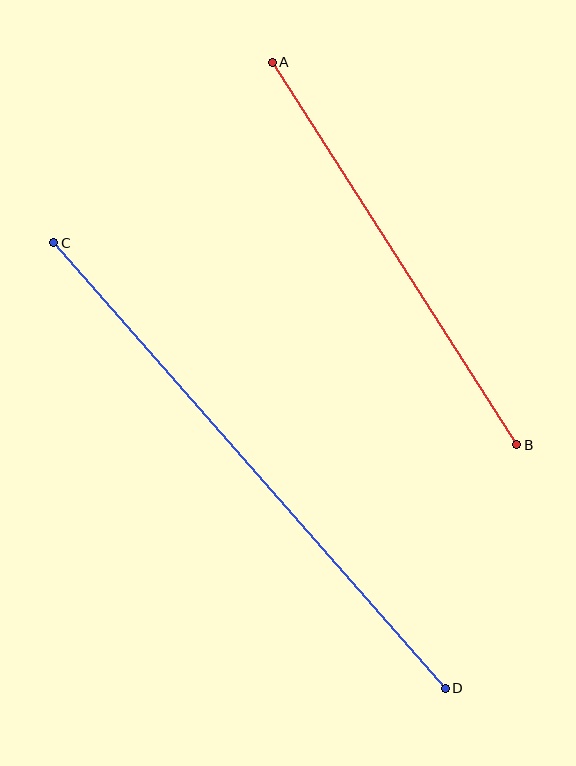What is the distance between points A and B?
The distance is approximately 454 pixels.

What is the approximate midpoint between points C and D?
The midpoint is at approximately (249, 465) pixels.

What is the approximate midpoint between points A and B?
The midpoint is at approximately (394, 253) pixels.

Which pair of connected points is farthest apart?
Points C and D are farthest apart.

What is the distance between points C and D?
The distance is approximately 593 pixels.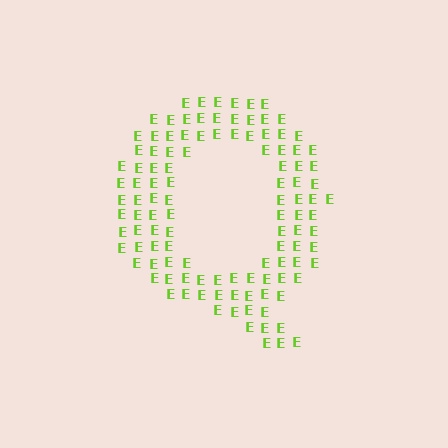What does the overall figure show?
The overall figure shows the letter Q.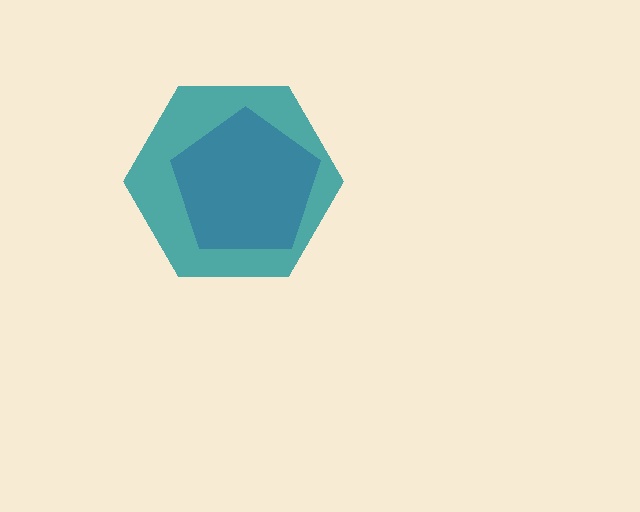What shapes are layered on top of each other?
The layered shapes are: a purple pentagon, a teal hexagon.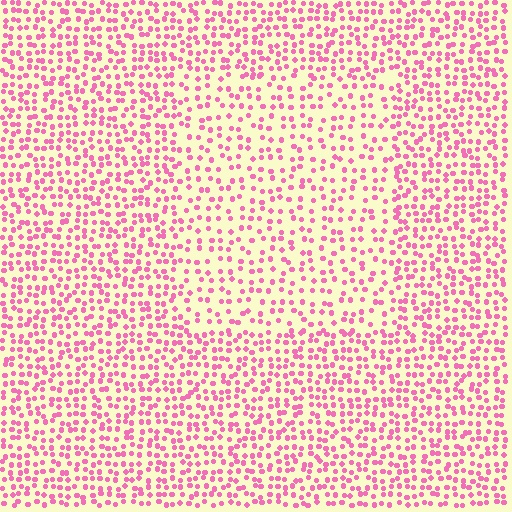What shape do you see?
I see a rectangle.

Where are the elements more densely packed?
The elements are more densely packed outside the rectangle boundary.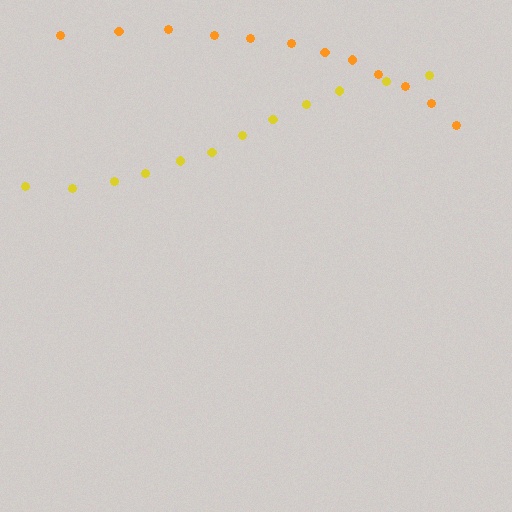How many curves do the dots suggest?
There are 2 distinct paths.